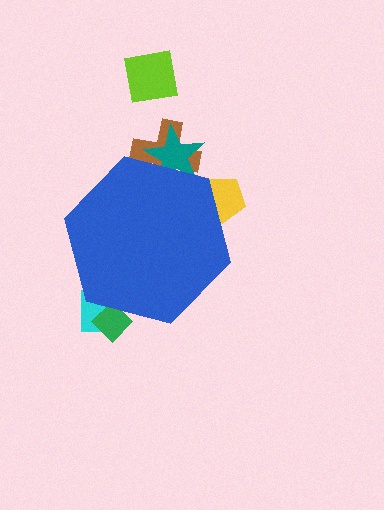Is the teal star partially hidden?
Yes, the teal star is partially hidden behind the blue hexagon.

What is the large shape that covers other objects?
A blue hexagon.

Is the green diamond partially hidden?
Yes, the green diamond is partially hidden behind the blue hexagon.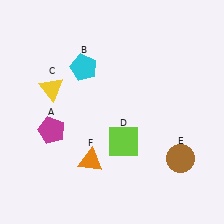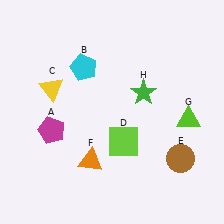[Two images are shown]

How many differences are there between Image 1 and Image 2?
There are 2 differences between the two images.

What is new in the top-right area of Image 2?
A green star (H) was added in the top-right area of Image 2.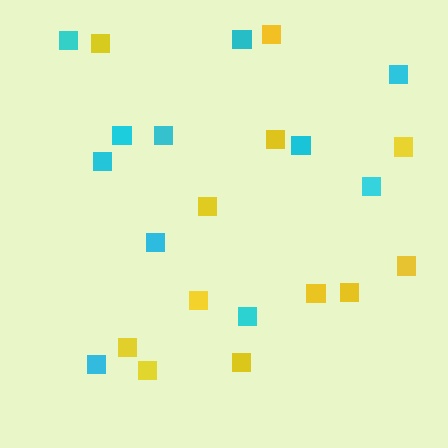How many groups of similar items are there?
There are 2 groups: one group of yellow squares (12) and one group of cyan squares (11).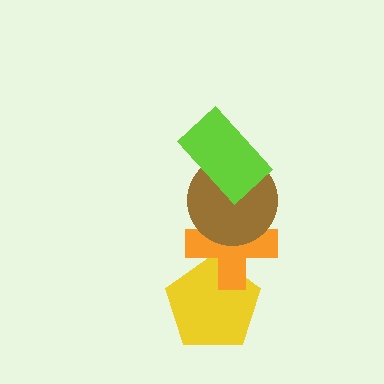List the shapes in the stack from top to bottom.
From top to bottom: the lime rectangle, the brown circle, the orange cross, the yellow pentagon.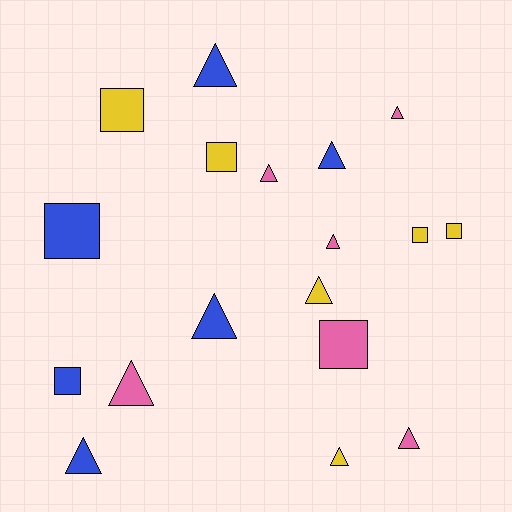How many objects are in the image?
There are 18 objects.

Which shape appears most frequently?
Triangle, with 11 objects.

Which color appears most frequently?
Yellow, with 6 objects.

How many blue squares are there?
There are 2 blue squares.